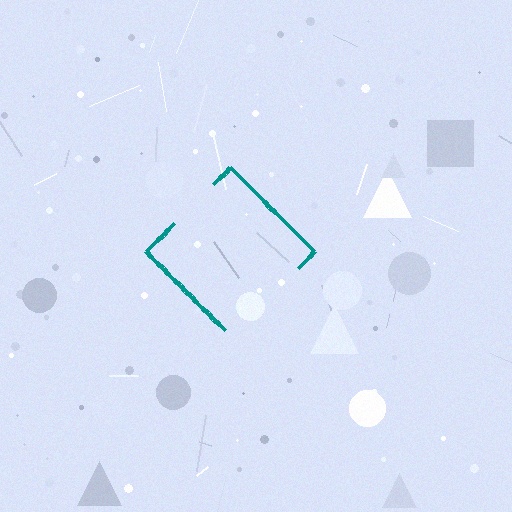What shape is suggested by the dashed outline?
The dashed outline suggests a diamond.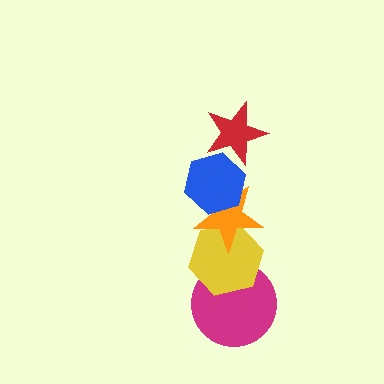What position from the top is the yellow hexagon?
The yellow hexagon is 4th from the top.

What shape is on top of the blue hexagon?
The red star is on top of the blue hexagon.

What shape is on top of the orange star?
The blue hexagon is on top of the orange star.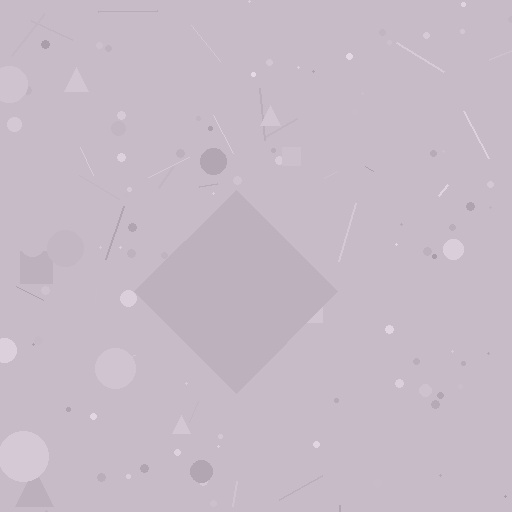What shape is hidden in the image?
A diamond is hidden in the image.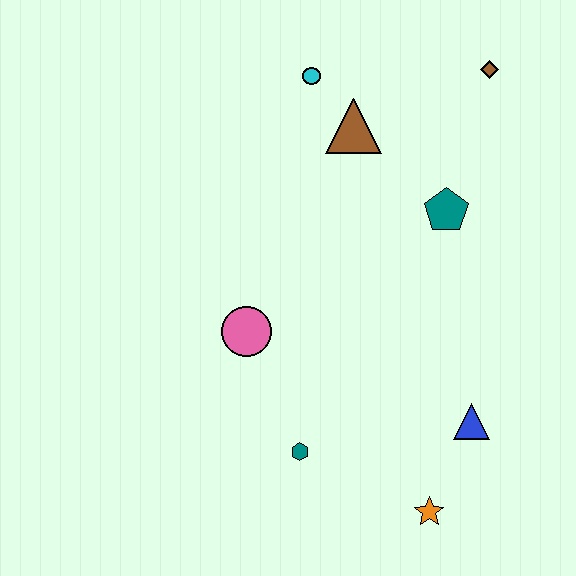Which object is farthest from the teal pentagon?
The orange star is farthest from the teal pentagon.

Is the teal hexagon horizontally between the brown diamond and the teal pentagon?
No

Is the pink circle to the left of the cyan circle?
Yes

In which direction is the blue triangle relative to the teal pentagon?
The blue triangle is below the teal pentagon.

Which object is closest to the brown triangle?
The cyan circle is closest to the brown triangle.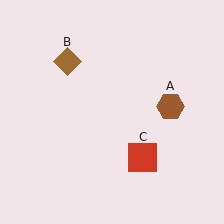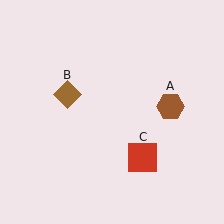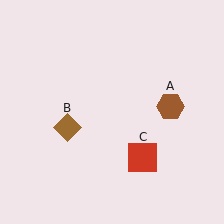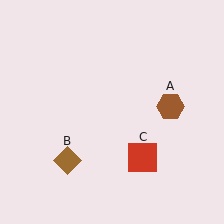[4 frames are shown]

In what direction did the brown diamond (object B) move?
The brown diamond (object B) moved down.